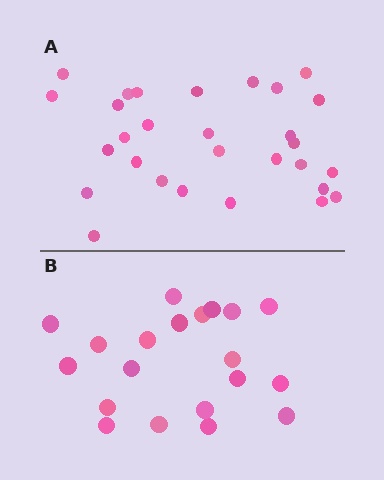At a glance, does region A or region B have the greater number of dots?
Region A (the top region) has more dots.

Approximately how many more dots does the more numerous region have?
Region A has roughly 8 or so more dots than region B.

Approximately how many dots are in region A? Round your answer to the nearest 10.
About 30 dots. (The exact count is 29, which rounds to 30.)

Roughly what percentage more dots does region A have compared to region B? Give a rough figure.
About 45% more.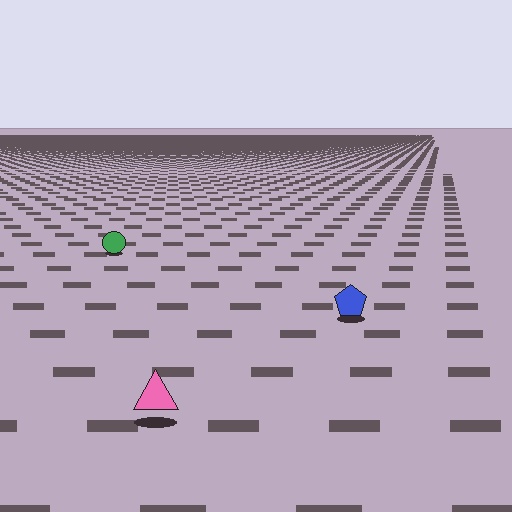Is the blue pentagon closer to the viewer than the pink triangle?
No. The pink triangle is closer — you can tell from the texture gradient: the ground texture is coarser near it.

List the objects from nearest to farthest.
From nearest to farthest: the pink triangle, the blue pentagon, the green circle.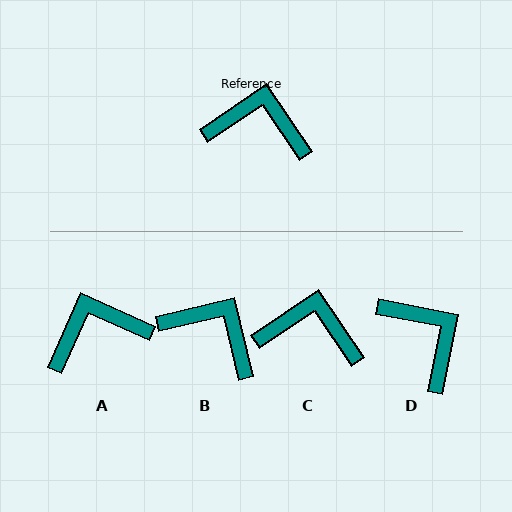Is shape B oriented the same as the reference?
No, it is off by about 20 degrees.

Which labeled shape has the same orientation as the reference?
C.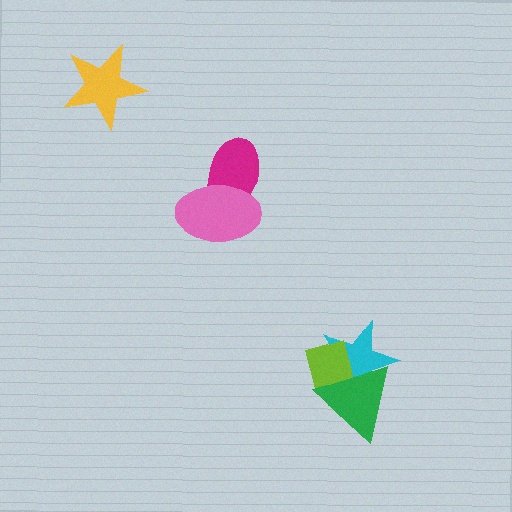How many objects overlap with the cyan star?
2 objects overlap with the cyan star.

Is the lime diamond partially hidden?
Yes, it is partially covered by another shape.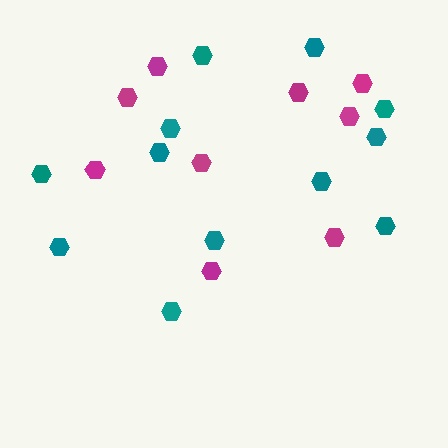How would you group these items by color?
There are 2 groups: one group of magenta hexagons (9) and one group of teal hexagons (12).